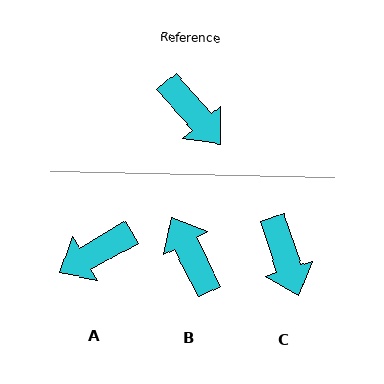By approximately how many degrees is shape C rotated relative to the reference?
Approximately 23 degrees clockwise.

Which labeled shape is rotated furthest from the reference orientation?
B, about 166 degrees away.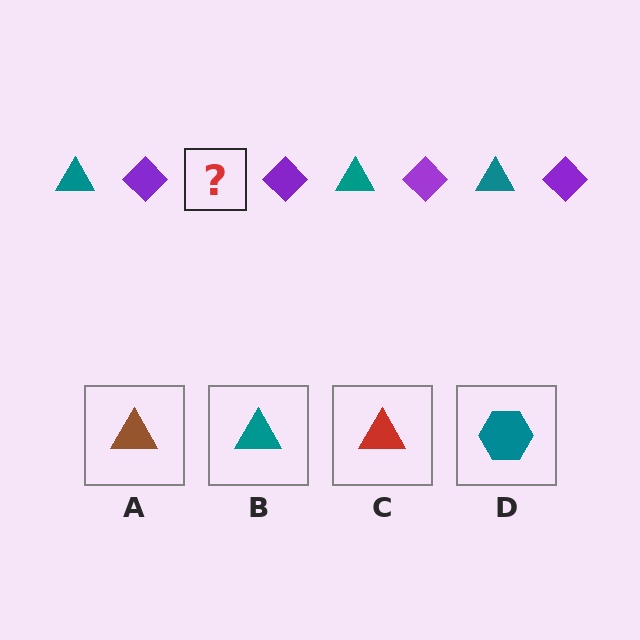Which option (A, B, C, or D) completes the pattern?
B.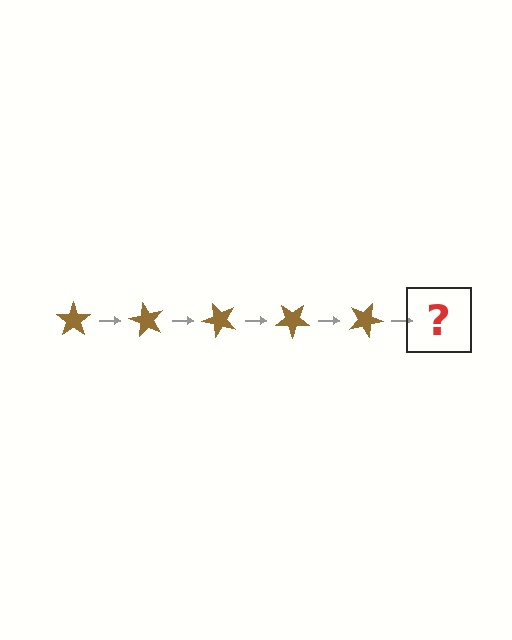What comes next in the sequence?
The next element should be a brown star rotated 300 degrees.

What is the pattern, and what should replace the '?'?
The pattern is that the star rotates 60 degrees each step. The '?' should be a brown star rotated 300 degrees.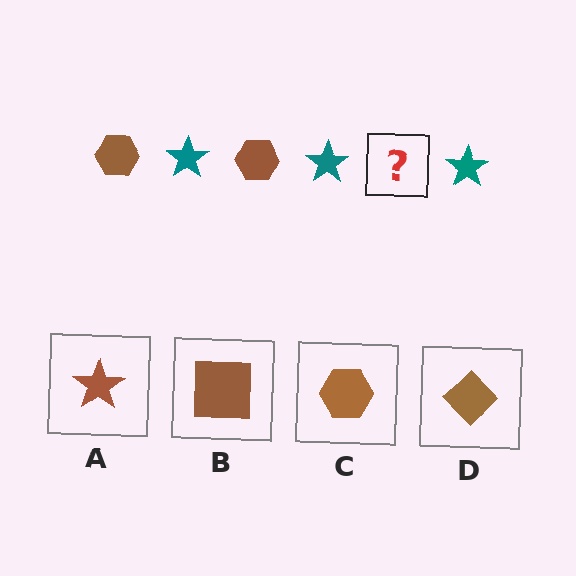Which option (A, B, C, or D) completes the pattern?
C.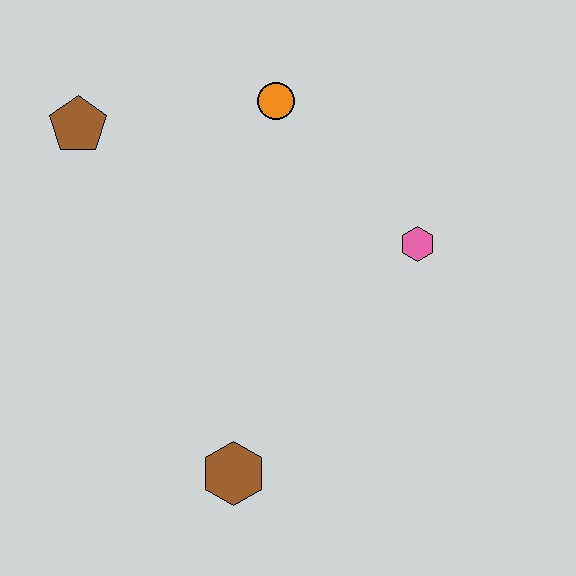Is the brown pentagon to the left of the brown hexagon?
Yes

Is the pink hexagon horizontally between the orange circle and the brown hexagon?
No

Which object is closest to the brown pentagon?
The orange circle is closest to the brown pentagon.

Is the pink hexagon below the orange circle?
Yes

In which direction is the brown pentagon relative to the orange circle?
The brown pentagon is to the left of the orange circle.